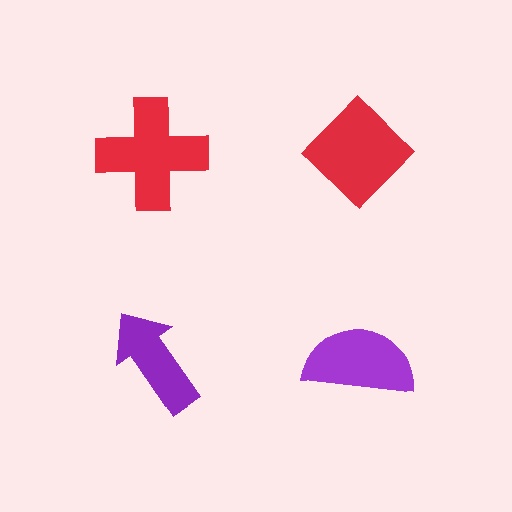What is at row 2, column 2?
A purple semicircle.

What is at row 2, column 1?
A purple arrow.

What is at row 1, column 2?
A red diamond.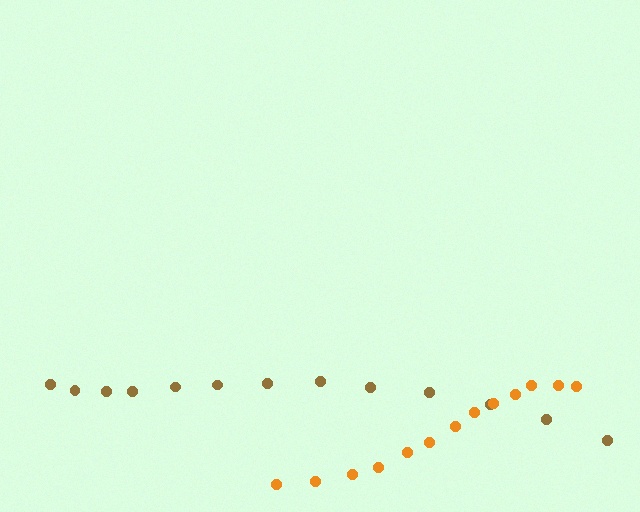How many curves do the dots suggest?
There are 2 distinct paths.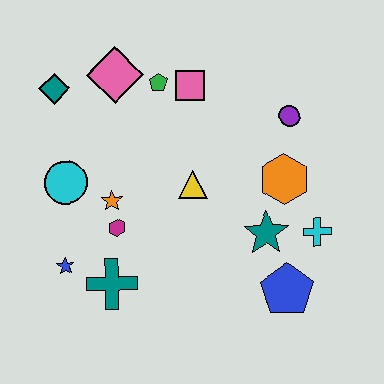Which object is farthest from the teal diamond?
The blue pentagon is farthest from the teal diamond.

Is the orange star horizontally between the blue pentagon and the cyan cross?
No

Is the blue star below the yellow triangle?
Yes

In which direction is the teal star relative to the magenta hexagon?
The teal star is to the right of the magenta hexagon.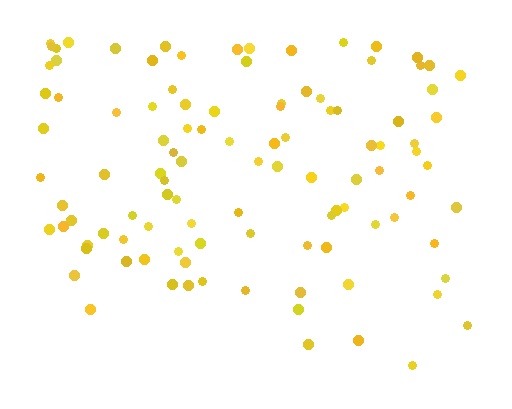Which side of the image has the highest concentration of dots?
The top.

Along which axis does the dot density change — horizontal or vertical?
Vertical.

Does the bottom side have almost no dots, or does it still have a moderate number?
Still a moderate number, just noticeably fewer than the top.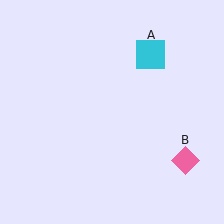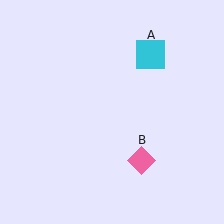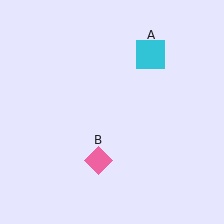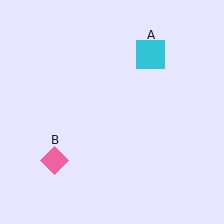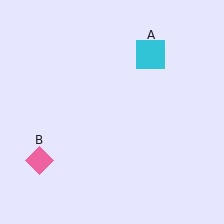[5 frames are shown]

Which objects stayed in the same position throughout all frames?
Cyan square (object A) remained stationary.